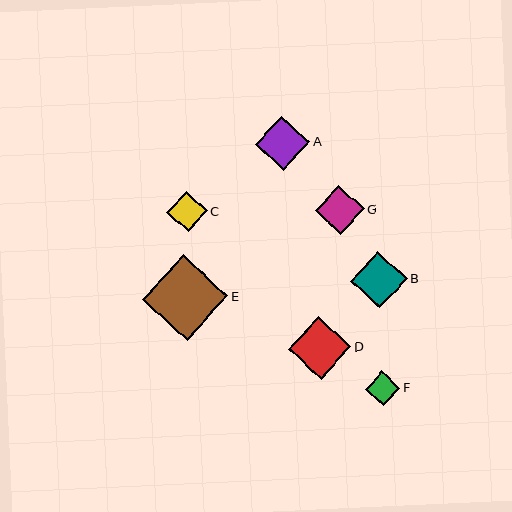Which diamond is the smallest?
Diamond F is the smallest with a size of approximately 34 pixels.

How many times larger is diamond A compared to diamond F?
Diamond A is approximately 1.6 times the size of diamond F.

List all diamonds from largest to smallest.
From largest to smallest: E, D, B, A, G, C, F.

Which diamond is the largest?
Diamond E is the largest with a size of approximately 86 pixels.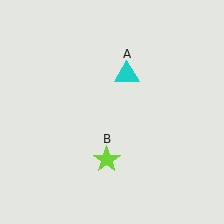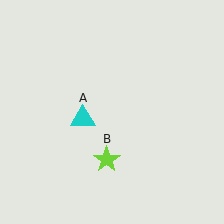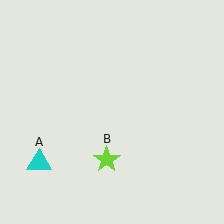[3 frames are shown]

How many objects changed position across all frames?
1 object changed position: cyan triangle (object A).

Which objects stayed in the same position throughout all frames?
Lime star (object B) remained stationary.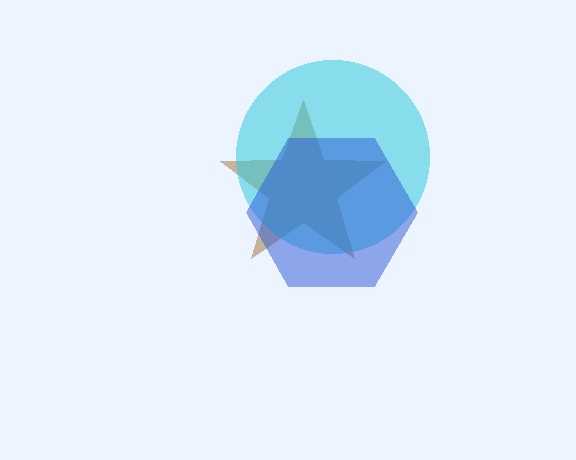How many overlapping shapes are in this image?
There are 3 overlapping shapes in the image.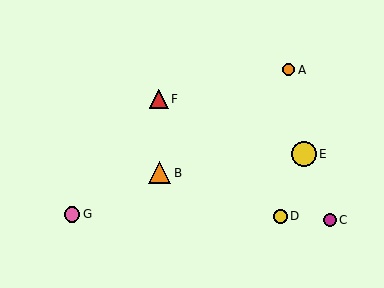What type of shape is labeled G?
Shape G is a pink circle.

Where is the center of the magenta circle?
The center of the magenta circle is at (330, 220).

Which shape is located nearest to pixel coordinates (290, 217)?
The yellow circle (labeled D) at (280, 216) is nearest to that location.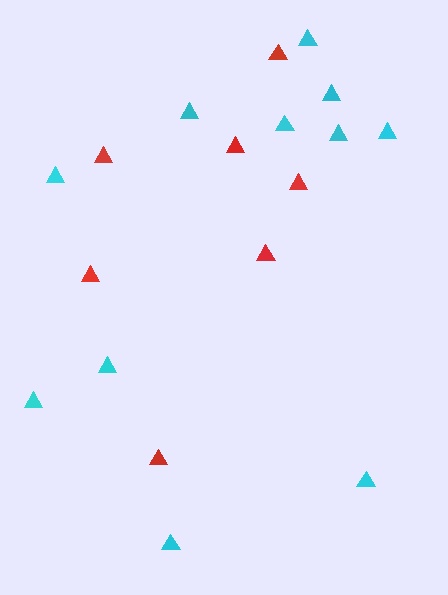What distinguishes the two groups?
There are 2 groups: one group of red triangles (7) and one group of cyan triangles (11).